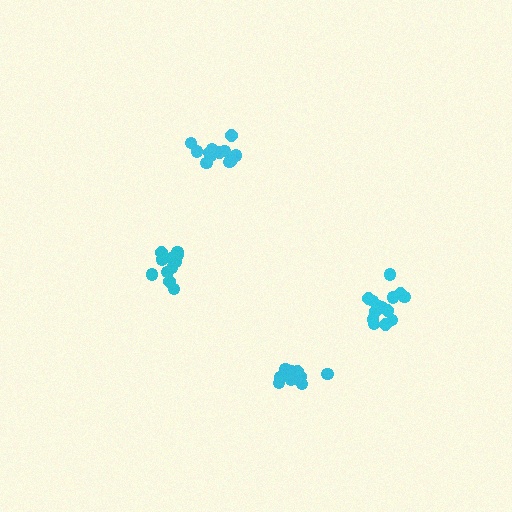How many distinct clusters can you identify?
There are 4 distinct clusters.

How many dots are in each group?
Group 1: 13 dots, Group 2: 15 dots, Group 3: 12 dots, Group 4: 11 dots (51 total).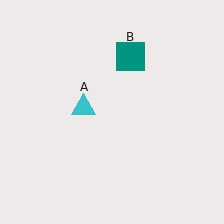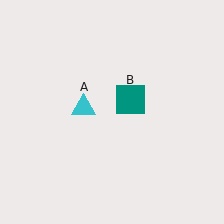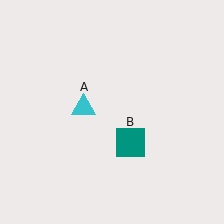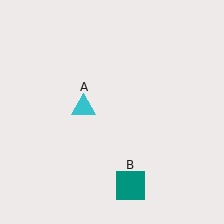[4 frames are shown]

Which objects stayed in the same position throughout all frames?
Cyan triangle (object A) remained stationary.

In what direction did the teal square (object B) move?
The teal square (object B) moved down.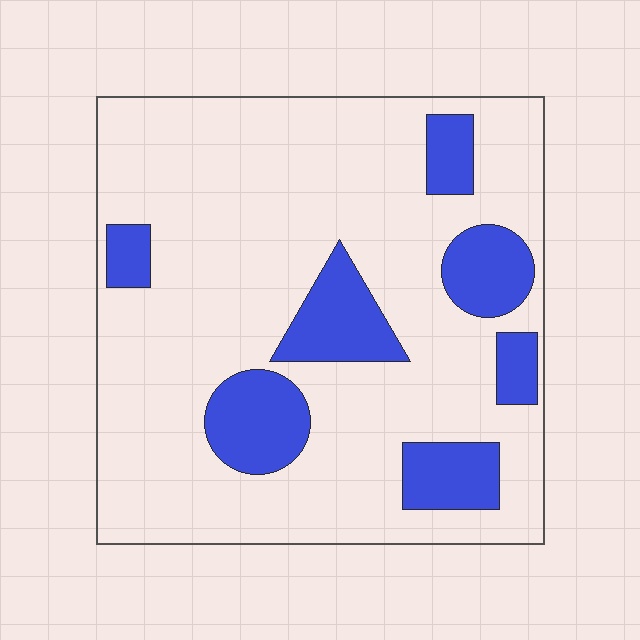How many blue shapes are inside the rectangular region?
7.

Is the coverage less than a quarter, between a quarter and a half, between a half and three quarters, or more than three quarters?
Less than a quarter.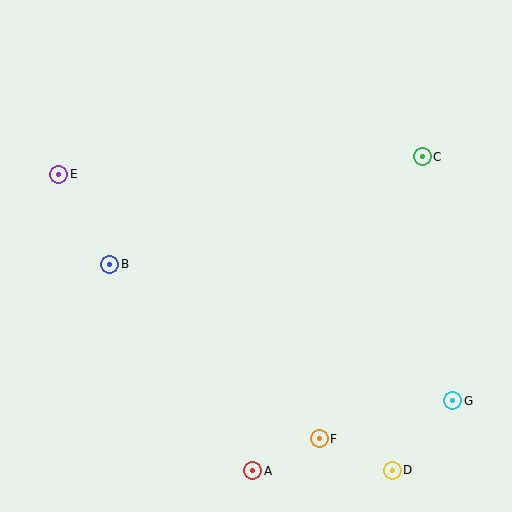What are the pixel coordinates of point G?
Point G is at (453, 401).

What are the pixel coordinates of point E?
Point E is at (59, 174).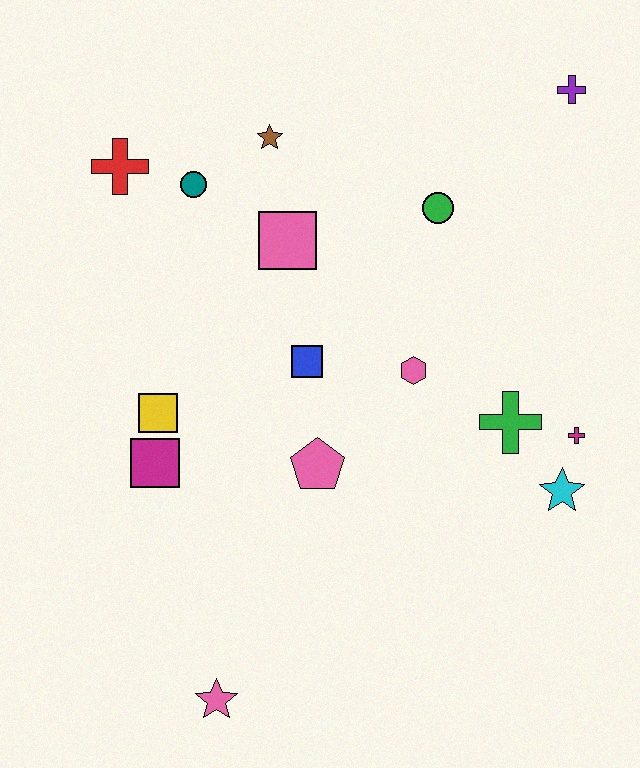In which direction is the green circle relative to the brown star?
The green circle is to the right of the brown star.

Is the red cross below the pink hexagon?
No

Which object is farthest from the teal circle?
The pink star is farthest from the teal circle.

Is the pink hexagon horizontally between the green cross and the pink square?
Yes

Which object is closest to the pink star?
The magenta square is closest to the pink star.